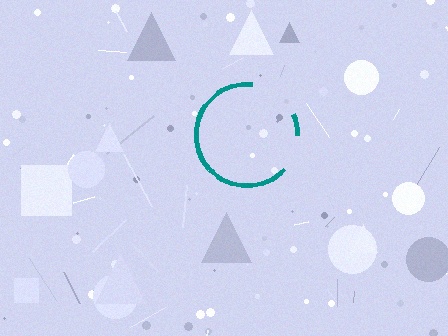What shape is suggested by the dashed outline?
The dashed outline suggests a circle.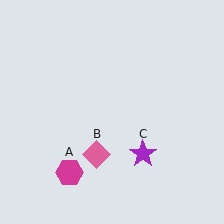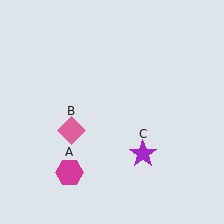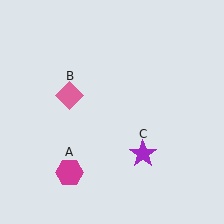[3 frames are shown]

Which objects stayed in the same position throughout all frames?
Magenta hexagon (object A) and purple star (object C) remained stationary.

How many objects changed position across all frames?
1 object changed position: pink diamond (object B).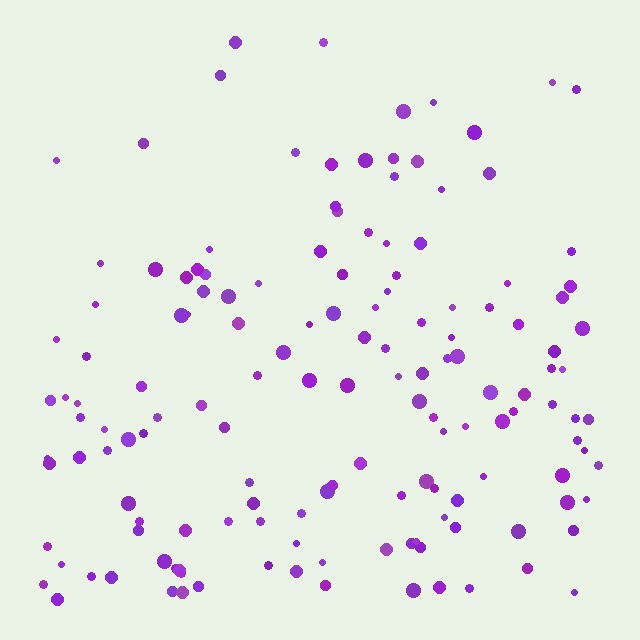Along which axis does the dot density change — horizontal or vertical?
Vertical.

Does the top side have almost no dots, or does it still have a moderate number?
Still a moderate number, just noticeably fewer than the bottom.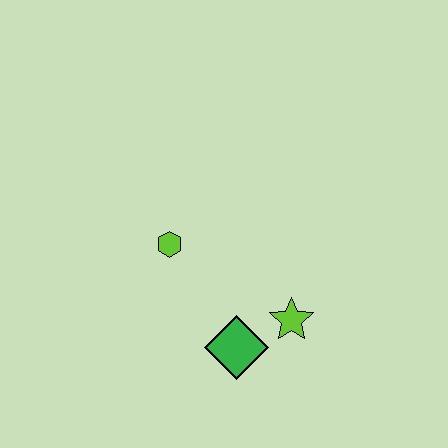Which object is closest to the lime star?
The green diamond is closest to the lime star.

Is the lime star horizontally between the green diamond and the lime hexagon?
No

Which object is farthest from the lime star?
The lime hexagon is farthest from the lime star.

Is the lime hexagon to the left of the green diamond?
Yes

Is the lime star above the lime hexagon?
No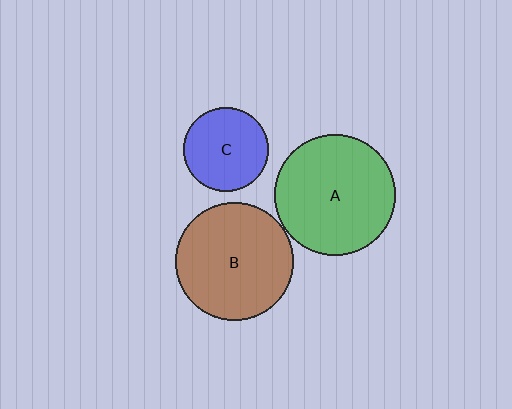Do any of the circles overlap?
No, none of the circles overlap.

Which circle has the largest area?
Circle A (green).